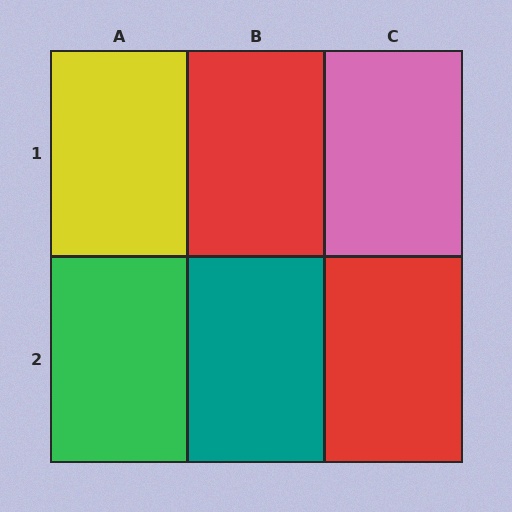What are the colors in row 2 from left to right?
Green, teal, red.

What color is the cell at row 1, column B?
Red.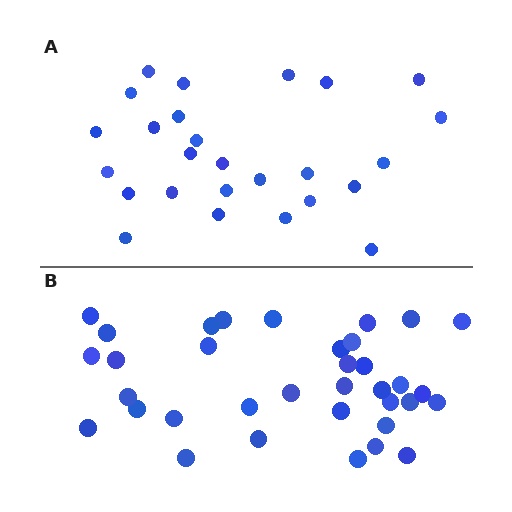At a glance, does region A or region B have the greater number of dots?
Region B (the bottom region) has more dots.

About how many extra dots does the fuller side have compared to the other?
Region B has roughly 8 or so more dots than region A.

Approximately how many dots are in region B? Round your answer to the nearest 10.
About 40 dots. (The exact count is 35, which rounds to 40.)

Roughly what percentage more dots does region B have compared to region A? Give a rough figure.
About 35% more.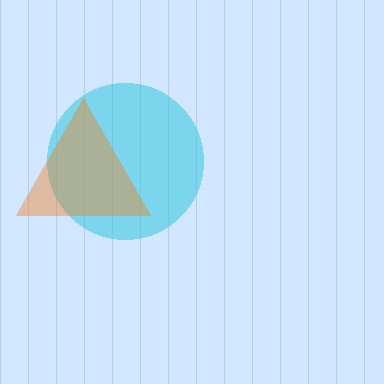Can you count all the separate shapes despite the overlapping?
Yes, there are 2 separate shapes.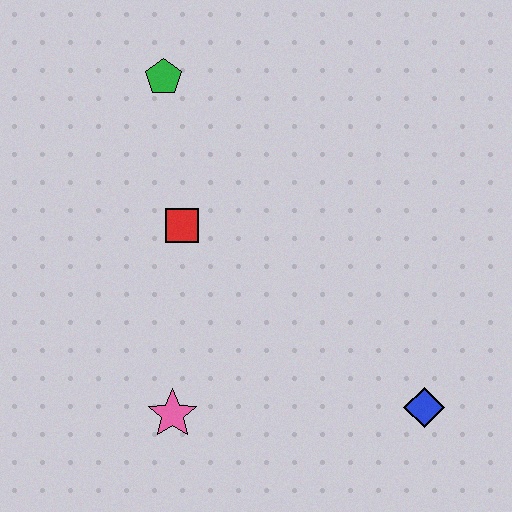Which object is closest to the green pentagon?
The red square is closest to the green pentagon.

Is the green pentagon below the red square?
No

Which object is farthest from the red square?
The blue diamond is farthest from the red square.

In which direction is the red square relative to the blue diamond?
The red square is to the left of the blue diamond.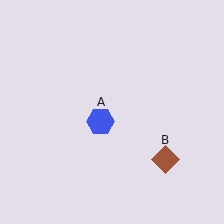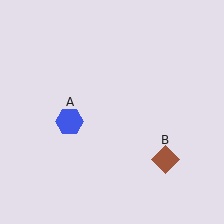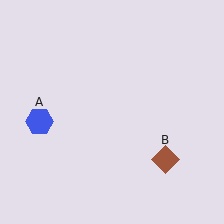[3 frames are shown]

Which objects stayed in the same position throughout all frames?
Brown diamond (object B) remained stationary.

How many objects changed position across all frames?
1 object changed position: blue hexagon (object A).